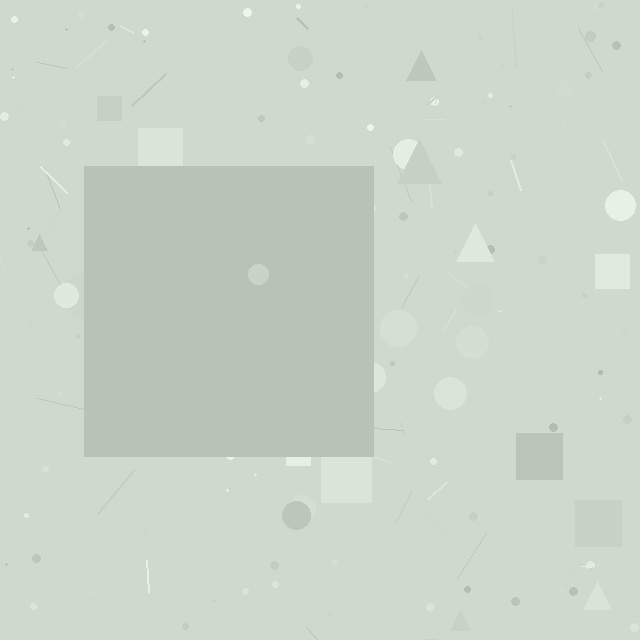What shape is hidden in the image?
A square is hidden in the image.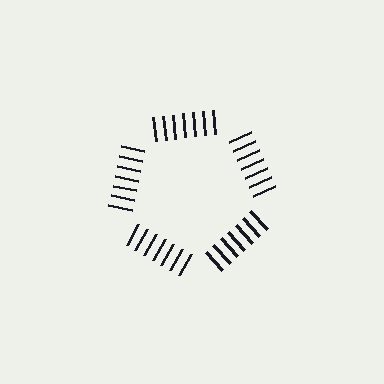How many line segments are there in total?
35 — 7 along each of the 5 edges.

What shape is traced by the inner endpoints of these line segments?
An illusory pentagon — the line segments terminate on its edges but no continuous stroke is drawn.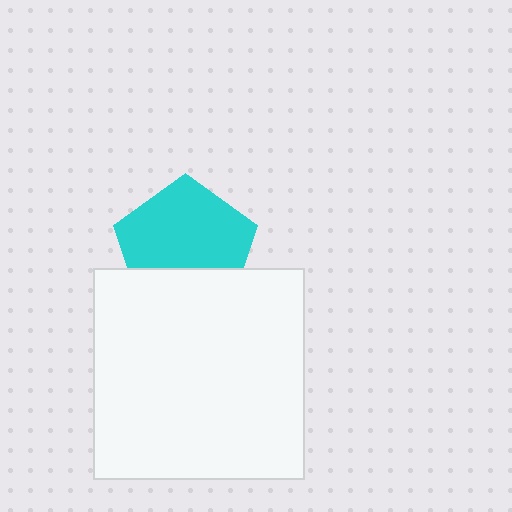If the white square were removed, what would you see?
You would see the complete cyan pentagon.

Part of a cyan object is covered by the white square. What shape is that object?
It is a pentagon.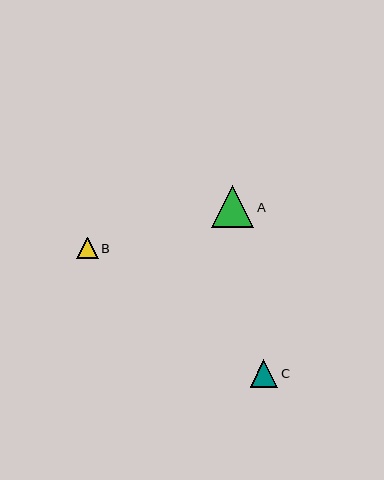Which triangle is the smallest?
Triangle B is the smallest with a size of approximately 21 pixels.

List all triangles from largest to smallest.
From largest to smallest: A, C, B.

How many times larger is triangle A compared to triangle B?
Triangle A is approximately 2.0 times the size of triangle B.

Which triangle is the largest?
Triangle A is the largest with a size of approximately 42 pixels.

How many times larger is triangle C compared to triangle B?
Triangle C is approximately 1.3 times the size of triangle B.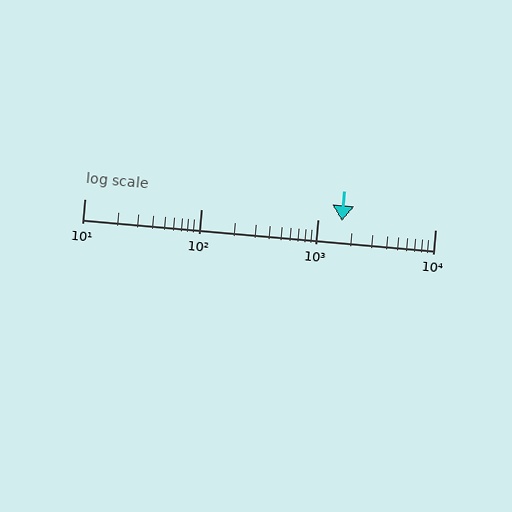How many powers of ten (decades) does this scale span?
The scale spans 3 decades, from 10 to 10000.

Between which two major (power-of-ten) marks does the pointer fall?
The pointer is between 1000 and 10000.